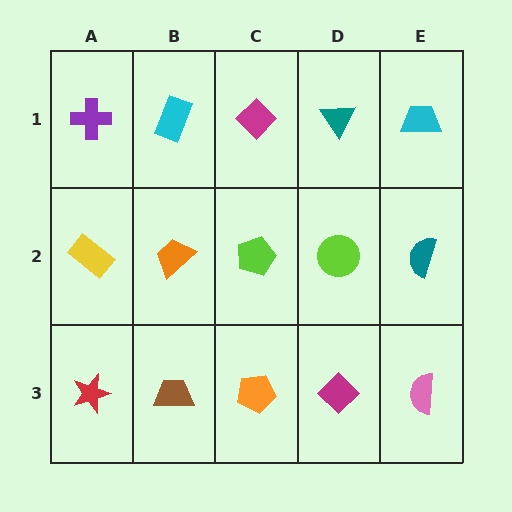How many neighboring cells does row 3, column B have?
3.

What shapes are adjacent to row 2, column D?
A teal triangle (row 1, column D), a magenta diamond (row 3, column D), a lime pentagon (row 2, column C), a teal semicircle (row 2, column E).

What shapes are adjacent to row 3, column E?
A teal semicircle (row 2, column E), a magenta diamond (row 3, column D).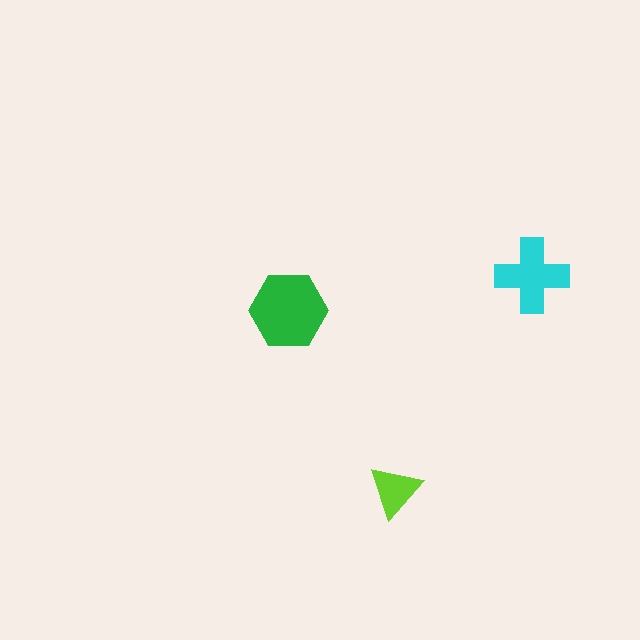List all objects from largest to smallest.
The green hexagon, the cyan cross, the lime triangle.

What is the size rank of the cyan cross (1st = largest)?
2nd.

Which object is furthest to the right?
The cyan cross is rightmost.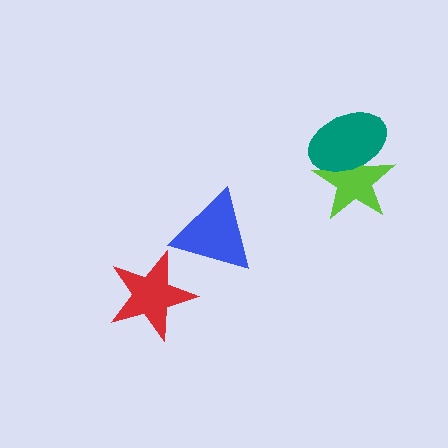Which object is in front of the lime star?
The teal ellipse is in front of the lime star.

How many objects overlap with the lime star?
1 object overlaps with the lime star.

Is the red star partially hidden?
No, no other shape covers it.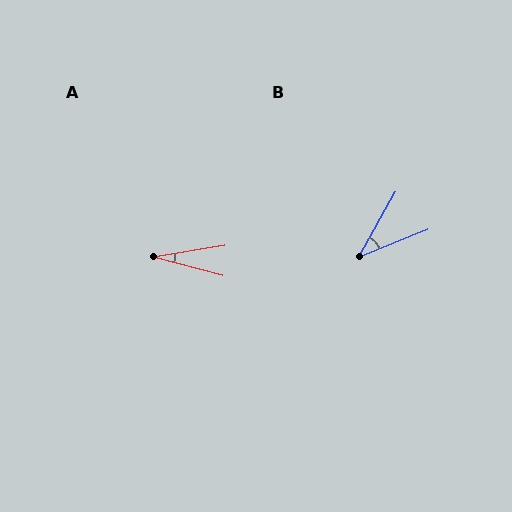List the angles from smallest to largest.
A (24°), B (39°).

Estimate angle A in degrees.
Approximately 24 degrees.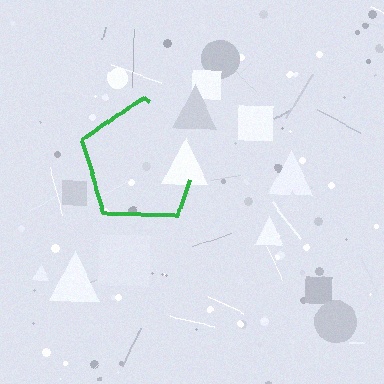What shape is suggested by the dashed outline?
The dashed outline suggests a pentagon.